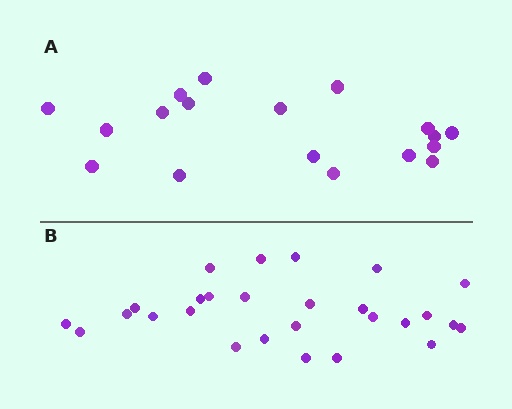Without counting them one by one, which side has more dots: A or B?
Region B (the bottom region) has more dots.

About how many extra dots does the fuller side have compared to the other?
Region B has roughly 8 or so more dots than region A.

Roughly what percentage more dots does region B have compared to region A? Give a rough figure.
About 50% more.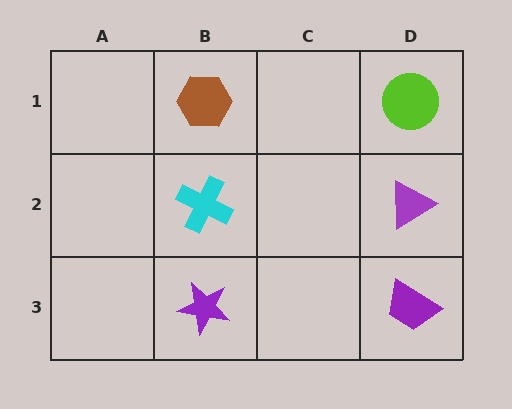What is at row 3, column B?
A purple star.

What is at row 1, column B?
A brown hexagon.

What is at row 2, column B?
A cyan cross.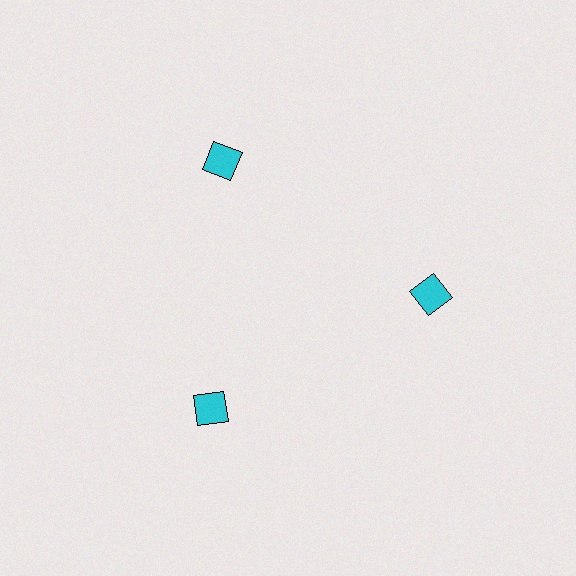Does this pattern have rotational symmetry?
Yes, this pattern has 3-fold rotational symmetry. It looks the same after rotating 120 degrees around the center.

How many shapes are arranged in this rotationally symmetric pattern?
There are 3 shapes, arranged in 3 groups of 1.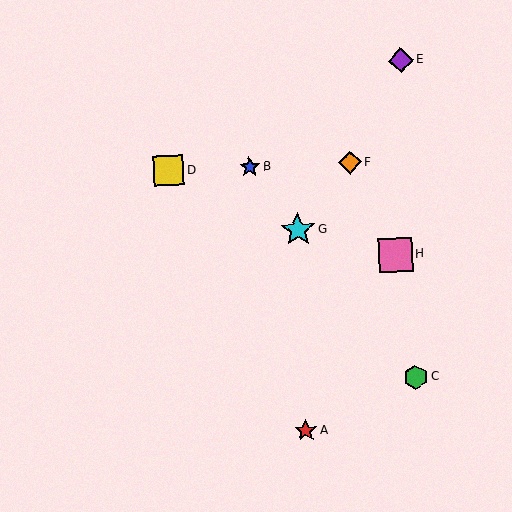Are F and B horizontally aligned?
Yes, both are at y≈162.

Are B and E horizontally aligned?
No, B is at y≈167 and E is at y≈60.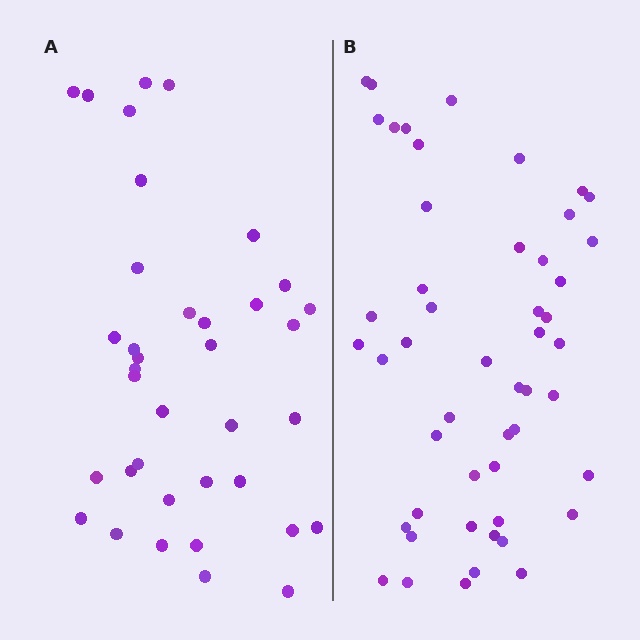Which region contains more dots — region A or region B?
Region B (the right region) has more dots.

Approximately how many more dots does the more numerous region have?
Region B has approximately 15 more dots than region A.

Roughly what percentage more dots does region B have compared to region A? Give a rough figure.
About 35% more.